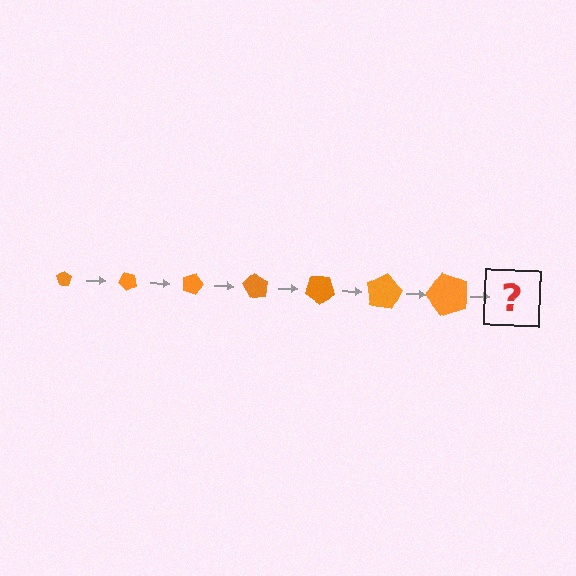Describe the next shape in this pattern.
It should be a pentagon, larger than the previous one and rotated 315 degrees from the start.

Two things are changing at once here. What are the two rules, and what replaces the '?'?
The two rules are that the pentagon grows larger each step and it rotates 45 degrees each step. The '?' should be a pentagon, larger than the previous one and rotated 315 degrees from the start.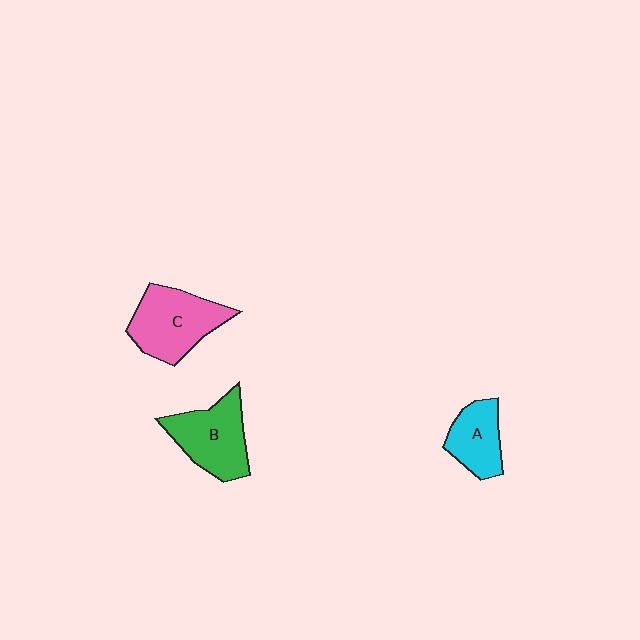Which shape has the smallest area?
Shape A (cyan).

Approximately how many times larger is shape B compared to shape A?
Approximately 1.4 times.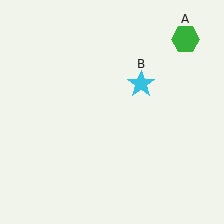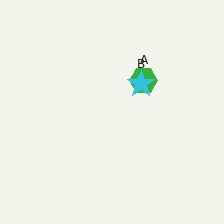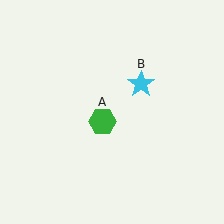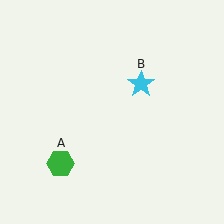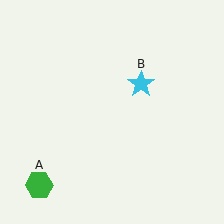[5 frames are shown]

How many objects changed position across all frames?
1 object changed position: green hexagon (object A).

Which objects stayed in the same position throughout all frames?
Cyan star (object B) remained stationary.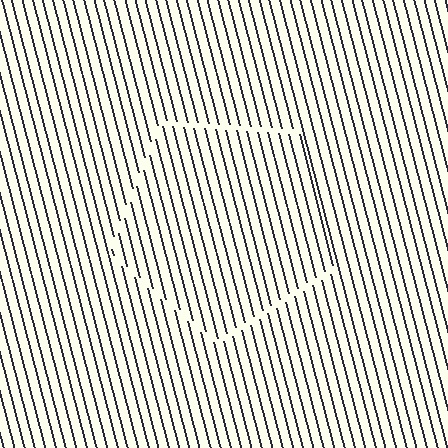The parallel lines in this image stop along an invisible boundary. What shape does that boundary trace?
An illusory pentagon. The interior of the shape contains the same grating, shifted by half a period — the contour is defined by the phase discontinuity where line-ends from the inner and outer gratings abut.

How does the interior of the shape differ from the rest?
The interior of the shape contains the same grating, shifted by half a period — the contour is defined by the phase discontinuity where line-ends from the inner and outer gratings abut.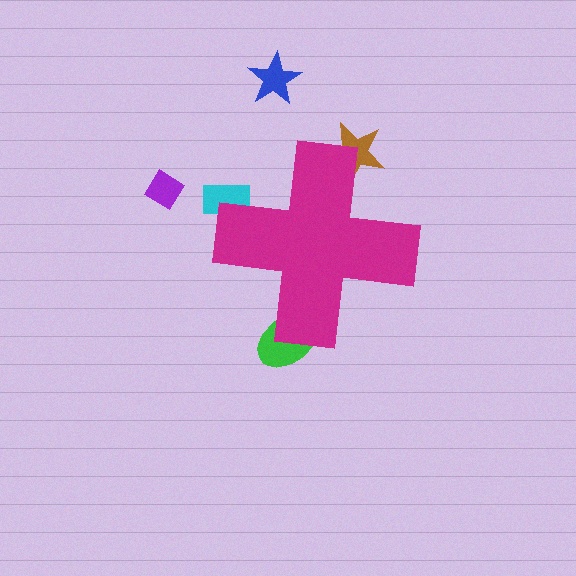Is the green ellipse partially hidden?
Yes, the green ellipse is partially hidden behind the magenta cross.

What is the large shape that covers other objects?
A magenta cross.